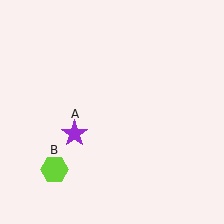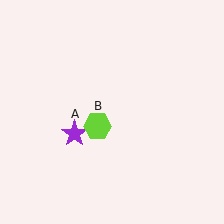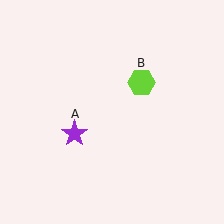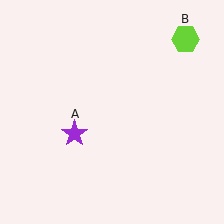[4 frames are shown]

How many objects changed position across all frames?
1 object changed position: lime hexagon (object B).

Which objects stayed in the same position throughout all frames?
Purple star (object A) remained stationary.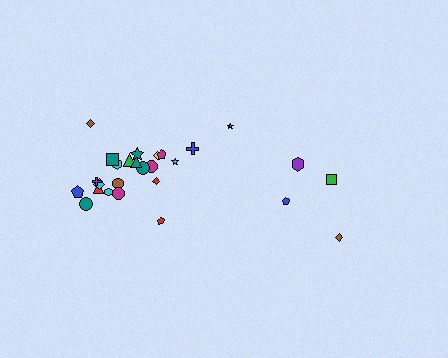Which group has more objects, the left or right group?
The left group.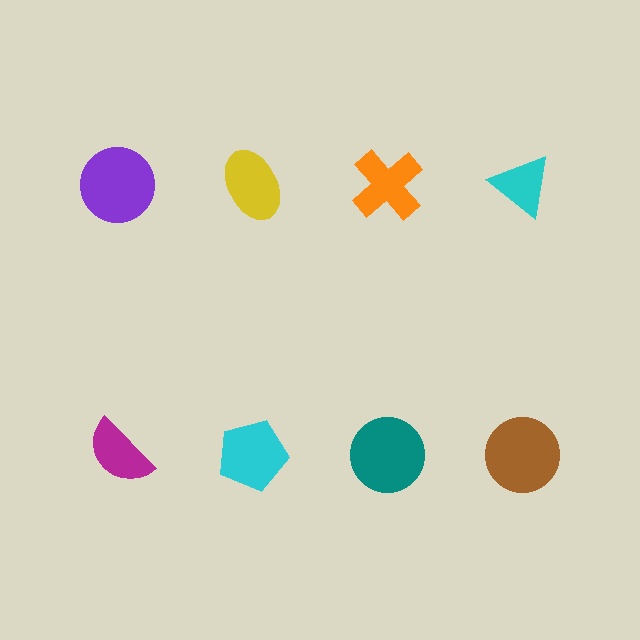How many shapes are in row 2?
4 shapes.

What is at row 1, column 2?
A yellow ellipse.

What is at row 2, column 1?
A magenta semicircle.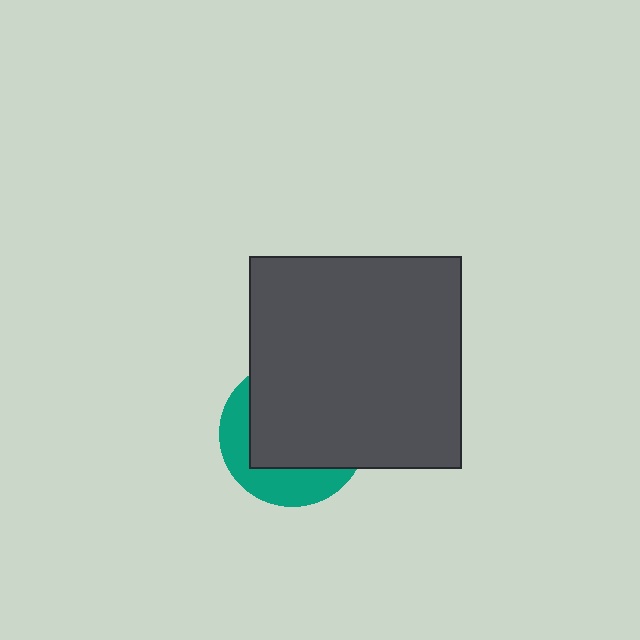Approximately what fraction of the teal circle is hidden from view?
Roughly 66% of the teal circle is hidden behind the dark gray square.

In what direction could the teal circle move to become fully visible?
The teal circle could move toward the lower-left. That would shift it out from behind the dark gray square entirely.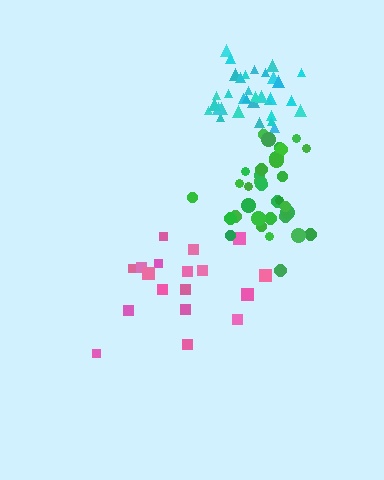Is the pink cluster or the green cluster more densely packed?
Green.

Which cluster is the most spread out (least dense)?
Pink.